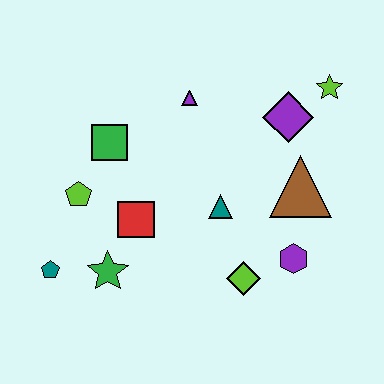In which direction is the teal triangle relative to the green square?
The teal triangle is to the right of the green square.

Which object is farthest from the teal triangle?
The teal pentagon is farthest from the teal triangle.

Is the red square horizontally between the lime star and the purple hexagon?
No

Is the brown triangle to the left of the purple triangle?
No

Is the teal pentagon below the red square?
Yes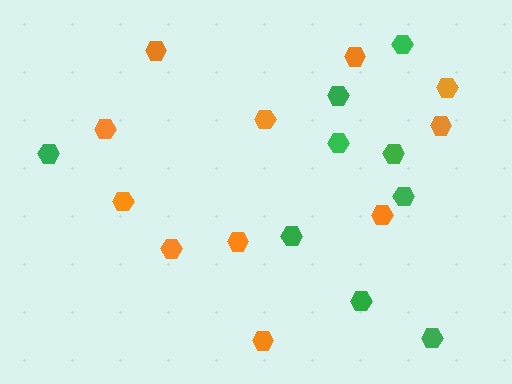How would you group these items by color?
There are 2 groups: one group of green hexagons (9) and one group of orange hexagons (11).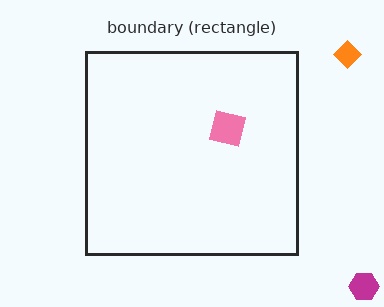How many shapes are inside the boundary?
1 inside, 2 outside.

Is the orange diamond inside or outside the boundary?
Outside.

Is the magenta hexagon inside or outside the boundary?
Outside.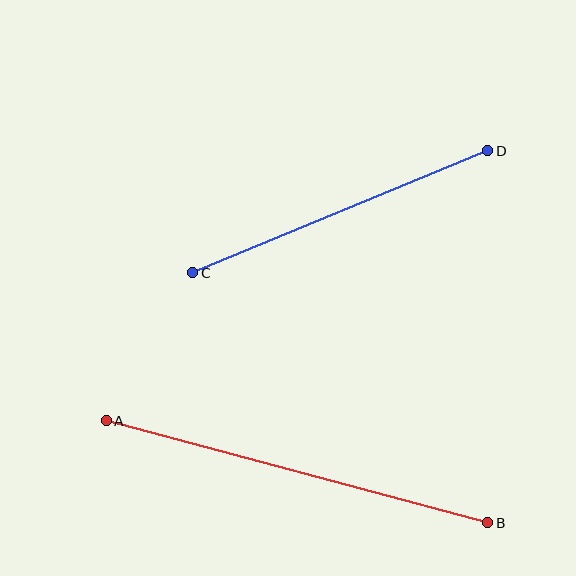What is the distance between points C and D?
The distance is approximately 320 pixels.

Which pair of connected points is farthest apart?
Points A and B are farthest apart.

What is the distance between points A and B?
The distance is approximately 395 pixels.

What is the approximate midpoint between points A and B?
The midpoint is at approximately (297, 472) pixels.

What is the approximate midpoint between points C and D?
The midpoint is at approximately (340, 212) pixels.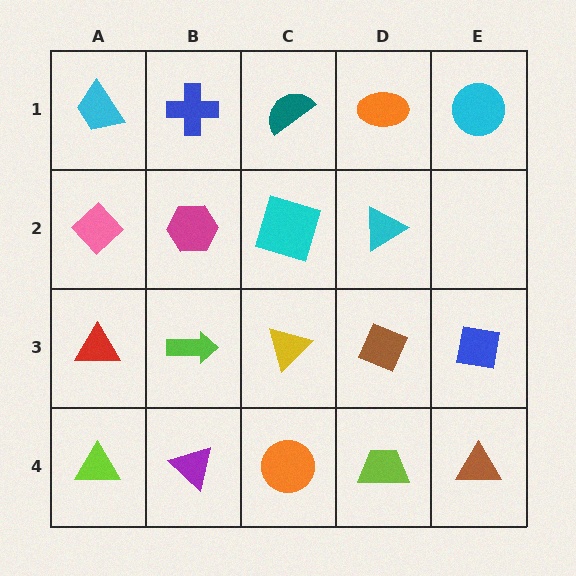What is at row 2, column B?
A magenta hexagon.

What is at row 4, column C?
An orange circle.